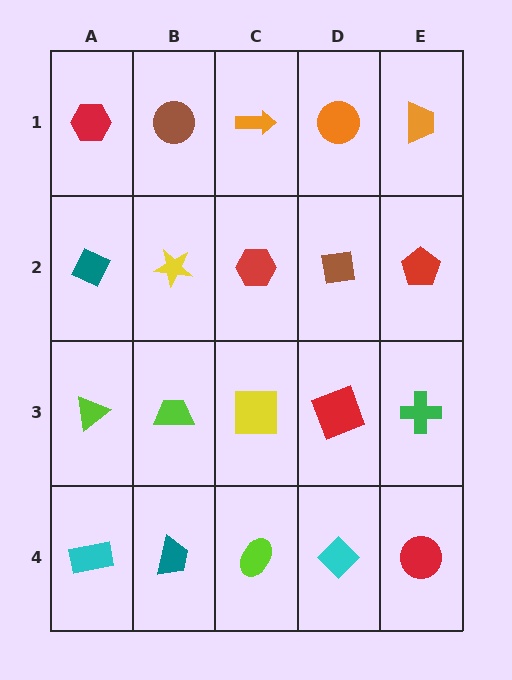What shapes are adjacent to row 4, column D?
A red square (row 3, column D), a lime ellipse (row 4, column C), a red circle (row 4, column E).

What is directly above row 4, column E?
A green cross.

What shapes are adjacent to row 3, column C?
A red hexagon (row 2, column C), a lime ellipse (row 4, column C), a lime trapezoid (row 3, column B), a red square (row 3, column D).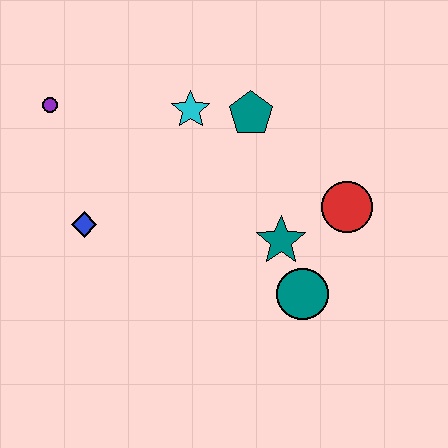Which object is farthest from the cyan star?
The teal circle is farthest from the cyan star.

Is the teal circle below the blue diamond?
Yes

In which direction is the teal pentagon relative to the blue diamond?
The teal pentagon is to the right of the blue diamond.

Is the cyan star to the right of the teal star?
No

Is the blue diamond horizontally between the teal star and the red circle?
No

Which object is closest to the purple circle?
The blue diamond is closest to the purple circle.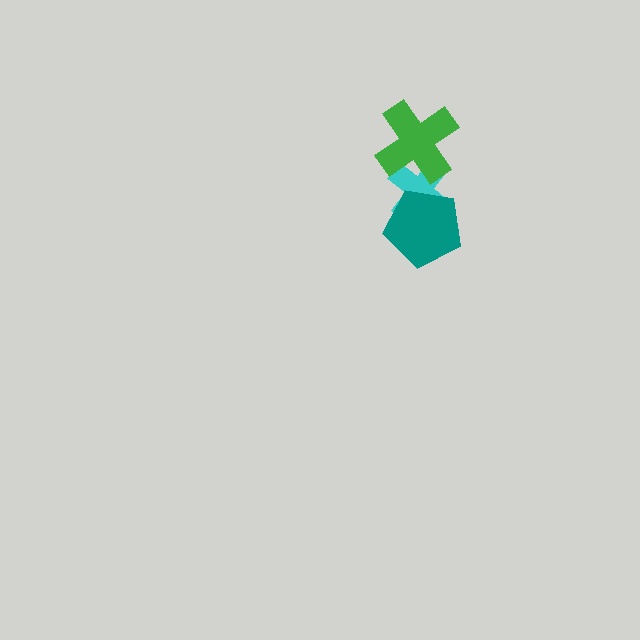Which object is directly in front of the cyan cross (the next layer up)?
The teal pentagon is directly in front of the cyan cross.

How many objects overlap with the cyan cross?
2 objects overlap with the cyan cross.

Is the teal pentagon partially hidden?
No, no other shape covers it.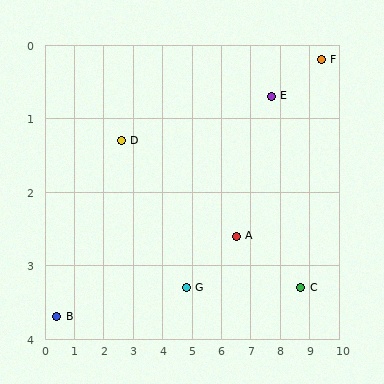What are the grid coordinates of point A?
Point A is at approximately (6.5, 2.6).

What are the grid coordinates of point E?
Point E is at approximately (7.7, 0.7).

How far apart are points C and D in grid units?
Points C and D are about 6.4 grid units apart.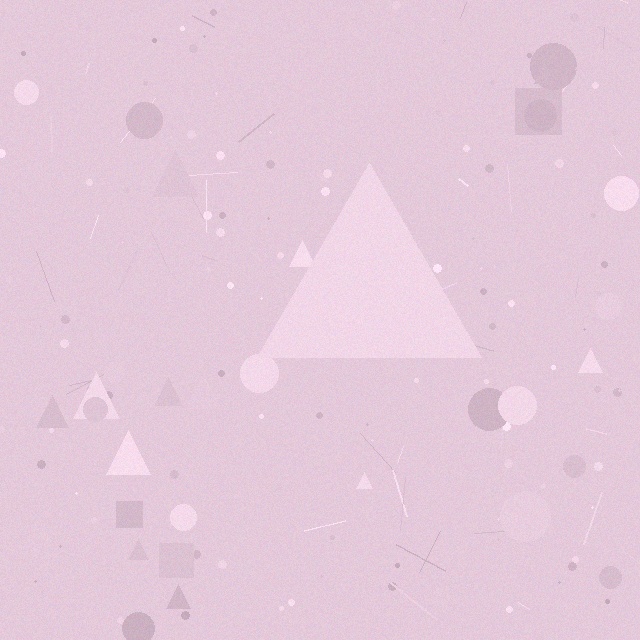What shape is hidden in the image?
A triangle is hidden in the image.